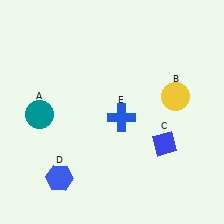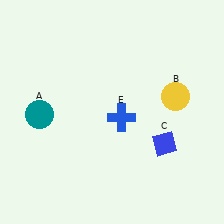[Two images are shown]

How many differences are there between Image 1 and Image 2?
There is 1 difference between the two images.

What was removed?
The blue hexagon (D) was removed in Image 2.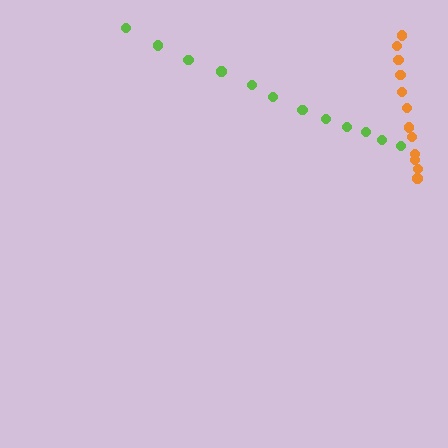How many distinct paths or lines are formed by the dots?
There are 2 distinct paths.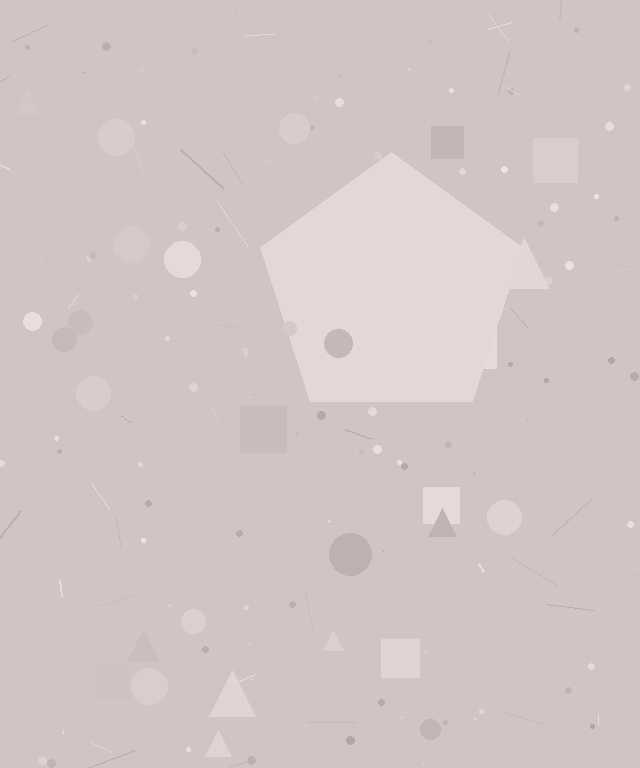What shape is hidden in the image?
A pentagon is hidden in the image.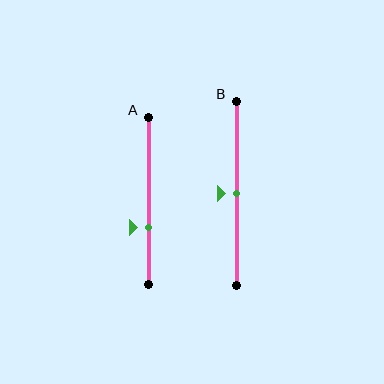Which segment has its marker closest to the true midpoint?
Segment B has its marker closest to the true midpoint.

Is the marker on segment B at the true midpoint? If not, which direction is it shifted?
Yes, the marker on segment B is at the true midpoint.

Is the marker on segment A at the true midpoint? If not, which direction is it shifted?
No, the marker on segment A is shifted downward by about 16% of the segment length.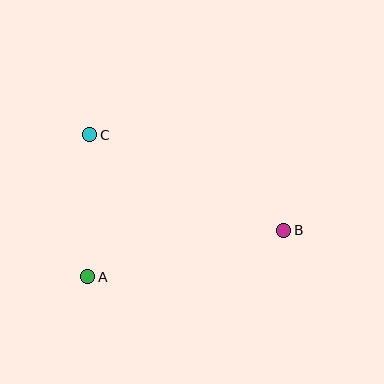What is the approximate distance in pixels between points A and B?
The distance between A and B is approximately 201 pixels.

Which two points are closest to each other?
Points A and C are closest to each other.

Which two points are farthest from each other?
Points B and C are farthest from each other.